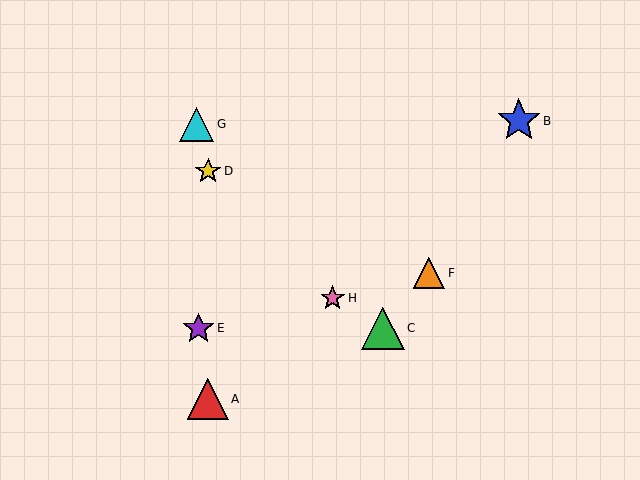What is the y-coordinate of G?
Object G is at y≈124.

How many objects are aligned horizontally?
2 objects (C, E) are aligned horizontally.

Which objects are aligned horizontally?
Objects C, E are aligned horizontally.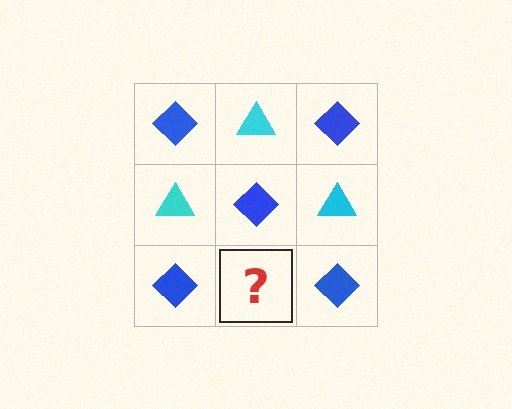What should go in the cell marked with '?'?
The missing cell should contain a cyan triangle.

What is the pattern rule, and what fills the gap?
The rule is that it alternates blue diamond and cyan triangle in a checkerboard pattern. The gap should be filled with a cyan triangle.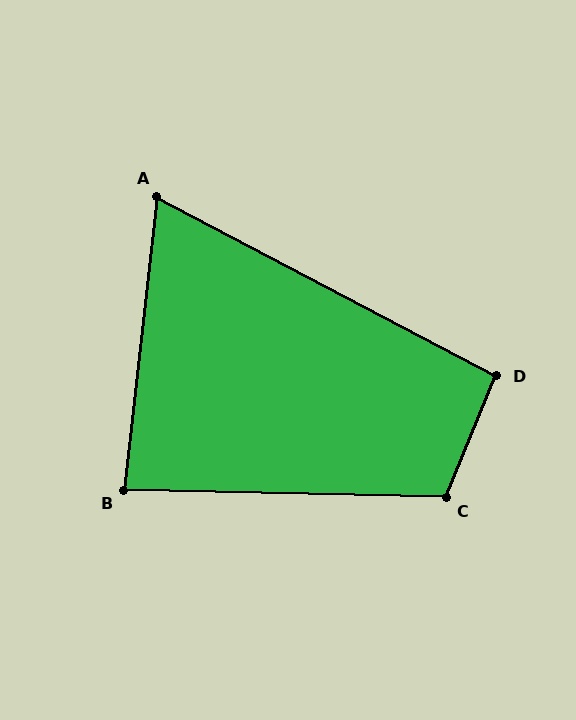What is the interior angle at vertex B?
Approximately 85 degrees (acute).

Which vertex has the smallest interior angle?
A, at approximately 69 degrees.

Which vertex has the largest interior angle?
C, at approximately 111 degrees.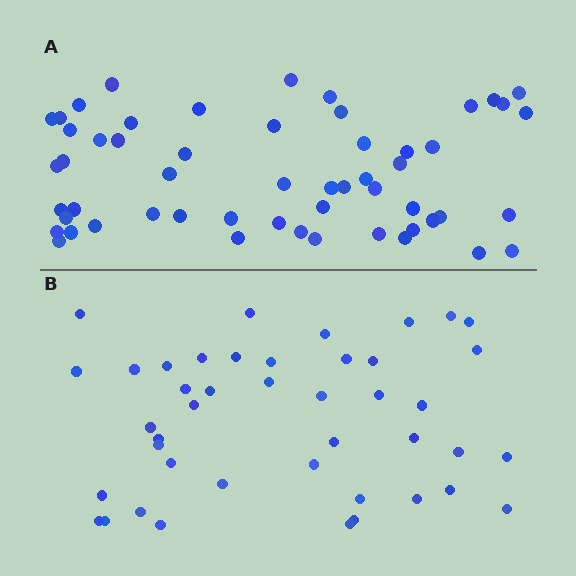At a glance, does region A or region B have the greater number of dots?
Region A (the top region) has more dots.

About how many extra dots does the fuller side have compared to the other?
Region A has roughly 12 or so more dots than region B.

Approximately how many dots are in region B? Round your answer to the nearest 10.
About 40 dots. (The exact count is 43, which rounds to 40.)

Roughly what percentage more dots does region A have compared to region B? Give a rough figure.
About 30% more.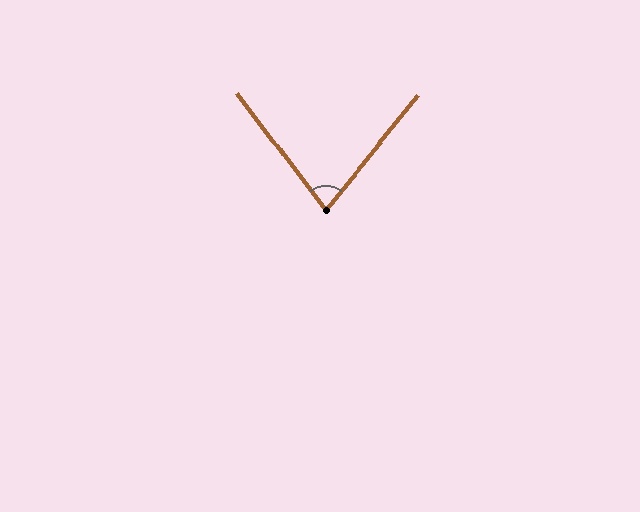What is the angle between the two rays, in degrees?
Approximately 76 degrees.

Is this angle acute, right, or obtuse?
It is acute.